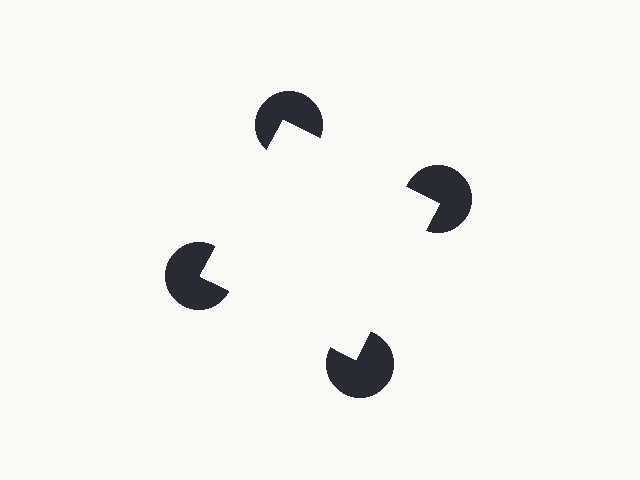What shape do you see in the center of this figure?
An illusory square — its edges are inferred from the aligned wedge cuts in the pac-man discs, not physically drawn.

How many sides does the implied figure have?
4 sides.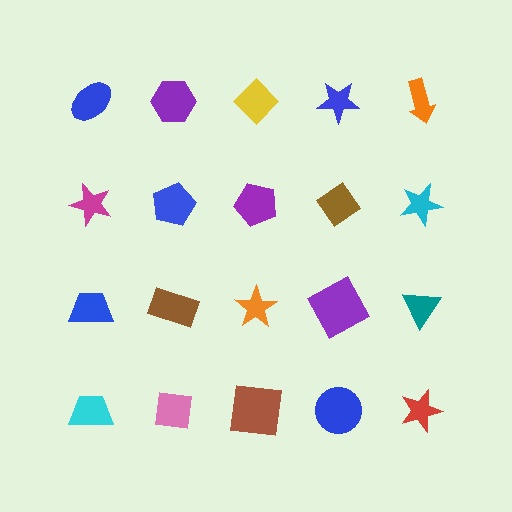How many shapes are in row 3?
5 shapes.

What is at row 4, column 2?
A pink square.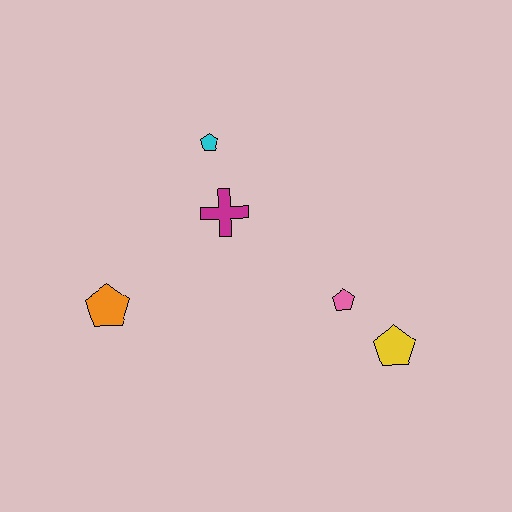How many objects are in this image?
There are 5 objects.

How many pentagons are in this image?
There are 4 pentagons.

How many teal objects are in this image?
There are no teal objects.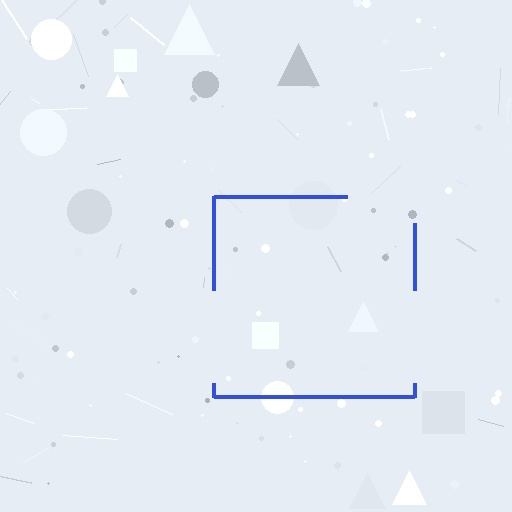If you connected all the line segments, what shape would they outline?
They would outline a square.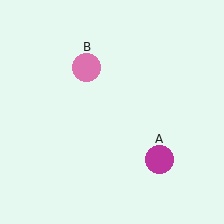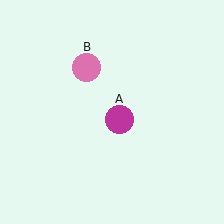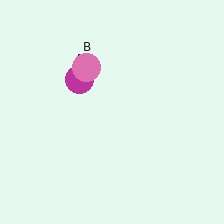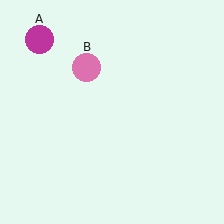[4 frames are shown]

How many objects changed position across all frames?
1 object changed position: magenta circle (object A).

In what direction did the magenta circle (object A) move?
The magenta circle (object A) moved up and to the left.